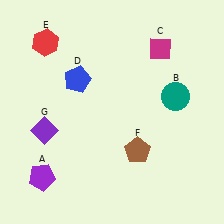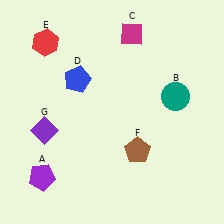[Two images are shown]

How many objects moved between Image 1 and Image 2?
1 object moved between the two images.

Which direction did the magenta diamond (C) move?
The magenta diamond (C) moved left.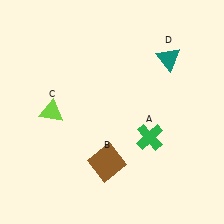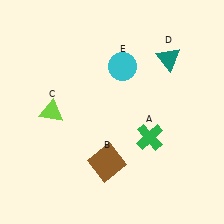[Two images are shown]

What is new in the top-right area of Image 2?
A cyan circle (E) was added in the top-right area of Image 2.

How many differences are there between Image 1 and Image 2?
There is 1 difference between the two images.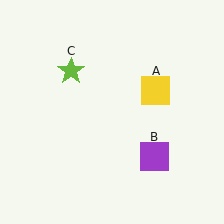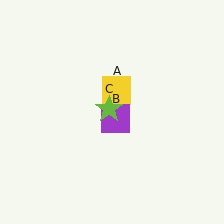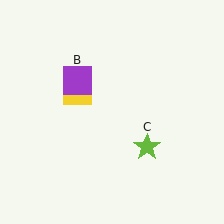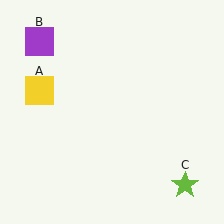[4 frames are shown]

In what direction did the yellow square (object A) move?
The yellow square (object A) moved left.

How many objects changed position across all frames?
3 objects changed position: yellow square (object A), purple square (object B), lime star (object C).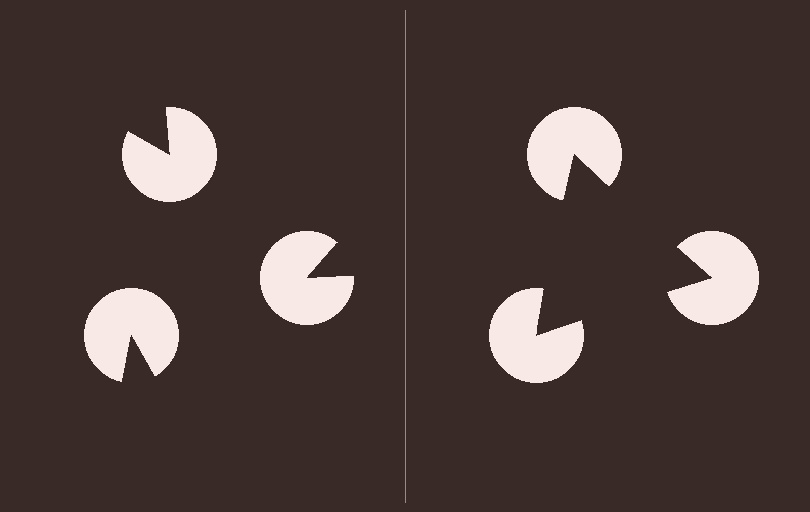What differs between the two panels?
The pac-man discs are positioned identically on both sides; only the wedge orientations differ. On the right they align to a triangle; on the left they are misaligned.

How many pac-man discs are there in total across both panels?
6 — 3 on each side.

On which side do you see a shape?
An illusory triangle appears on the right side. On the left side the wedge cuts are rotated, so no coherent shape forms.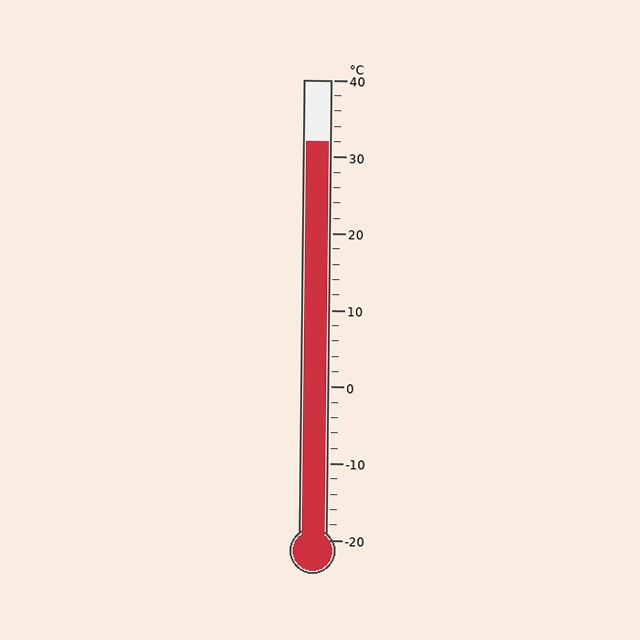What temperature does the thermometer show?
The thermometer shows approximately 32°C.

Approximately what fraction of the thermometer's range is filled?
The thermometer is filled to approximately 85% of its range.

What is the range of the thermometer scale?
The thermometer scale ranges from -20°C to 40°C.